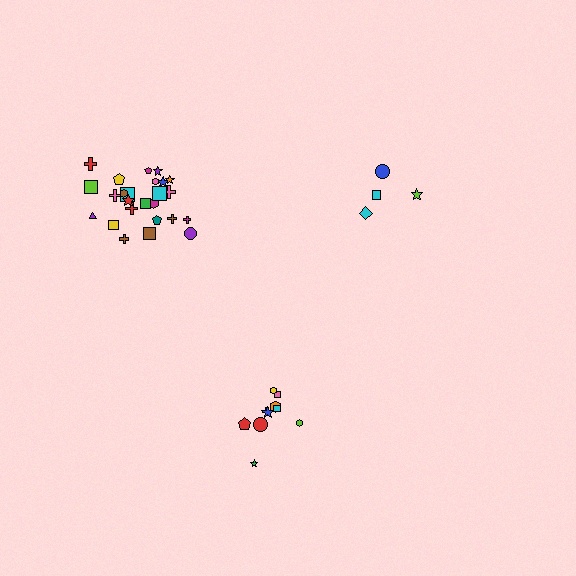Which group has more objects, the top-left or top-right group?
The top-left group.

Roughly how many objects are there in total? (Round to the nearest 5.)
Roughly 40 objects in total.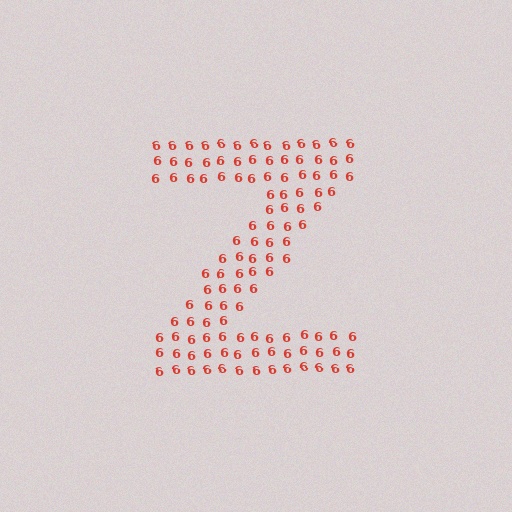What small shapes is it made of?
It is made of small digit 6's.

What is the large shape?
The large shape is the letter Z.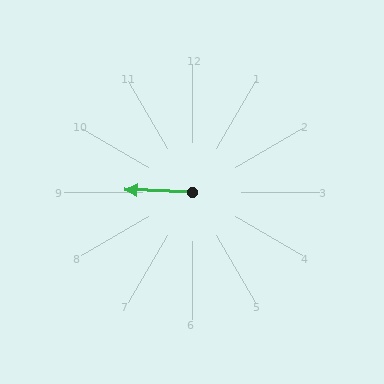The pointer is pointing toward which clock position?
Roughly 9 o'clock.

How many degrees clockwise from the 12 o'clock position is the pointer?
Approximately 272 degrees.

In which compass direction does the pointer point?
West.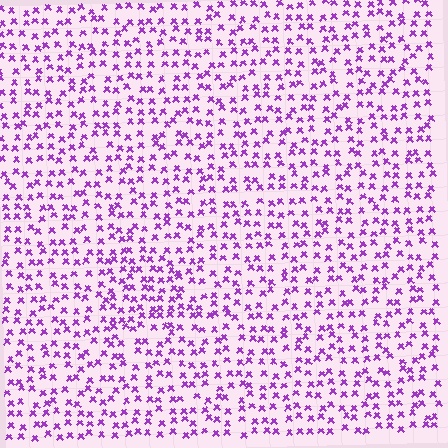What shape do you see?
I see a triangle.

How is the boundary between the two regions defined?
The boundary is defined by a change in element density (approximately 1.4x ratio). All elements are the same color, size, and shape.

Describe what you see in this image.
The image contains small purple elements arranged at two different densities. A triangle-shaped region is visible where the elements are more densely packed than the surrounding area.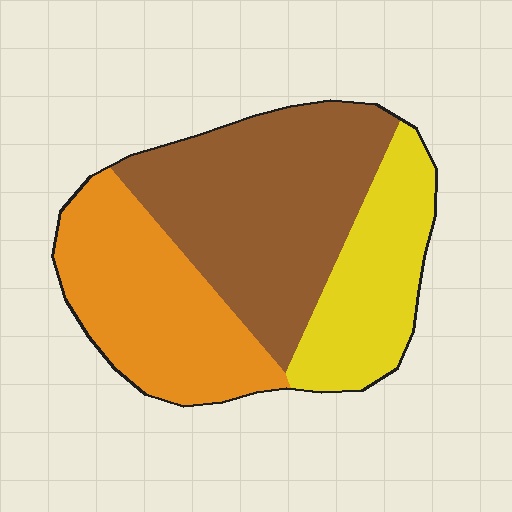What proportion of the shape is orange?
Orange takes up about one third (1/3) of the shape.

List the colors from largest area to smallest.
From largest to smallest: brown, orange, yellow.